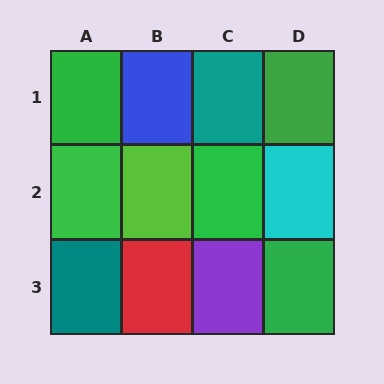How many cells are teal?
2 cells are teal.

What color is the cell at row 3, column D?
Green.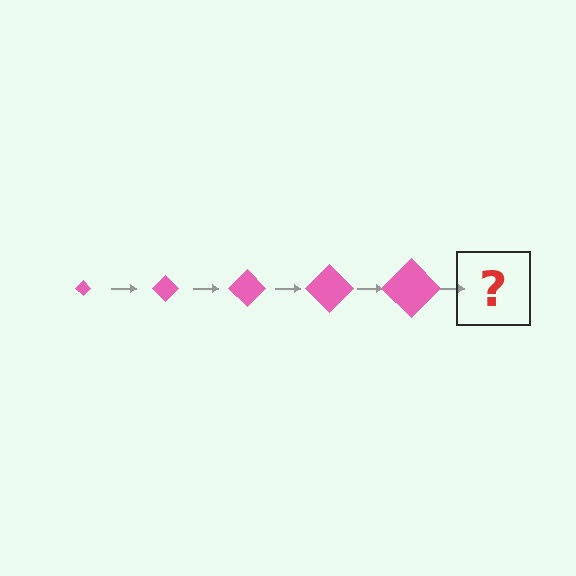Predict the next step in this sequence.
The next step is a pink diamond, larger than the previous one.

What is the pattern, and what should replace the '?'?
The pattern is that the diamond gets progressively larger each step. The '?' should be a pink diamond, larger than the previous one.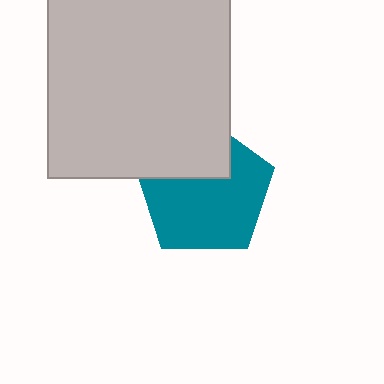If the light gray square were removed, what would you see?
You would see the complete teal pentagon.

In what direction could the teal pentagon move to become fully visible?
The teal pentagon could move down. That would shift it out from behind the light gray square entirely.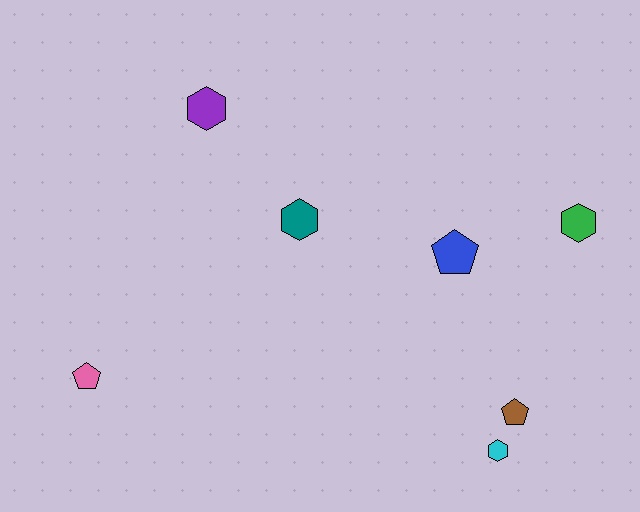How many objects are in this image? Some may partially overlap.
There are 7 objects.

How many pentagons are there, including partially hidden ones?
There are 3 pentagons.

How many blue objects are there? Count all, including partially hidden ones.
There is 1 blue object.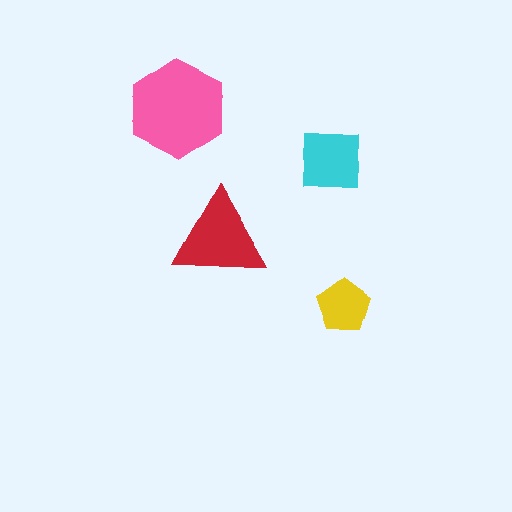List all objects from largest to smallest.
The pink hexagon, the red triangle, the cyan square, the yellow pentagon.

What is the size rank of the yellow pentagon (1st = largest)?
4th.